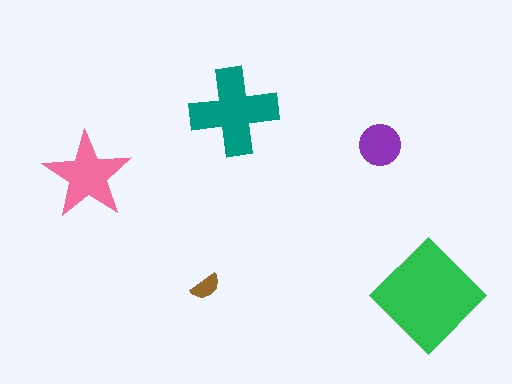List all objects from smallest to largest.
The brown semicircle, the purple circle, the pink star, the teal cross, the green diamond.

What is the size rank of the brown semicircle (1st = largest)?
5th.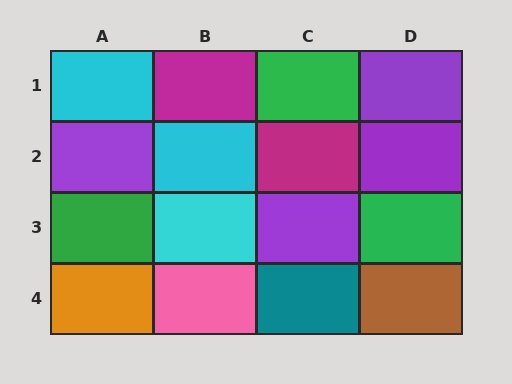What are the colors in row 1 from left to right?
Cyan, magenta, green, purple.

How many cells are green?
3 cells are green.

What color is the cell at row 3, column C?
Purple.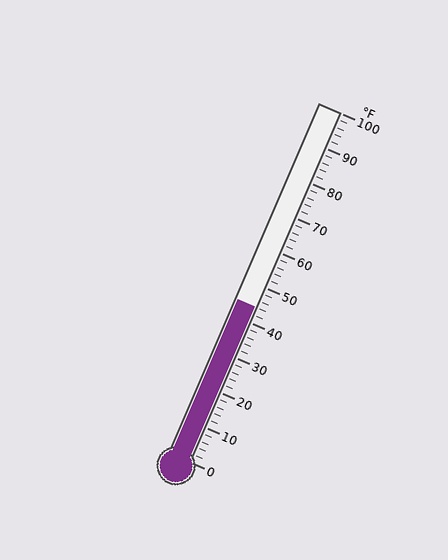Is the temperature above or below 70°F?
The temperature is below 70°F.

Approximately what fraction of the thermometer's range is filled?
The thermometer is filled to approximately 45% of its range.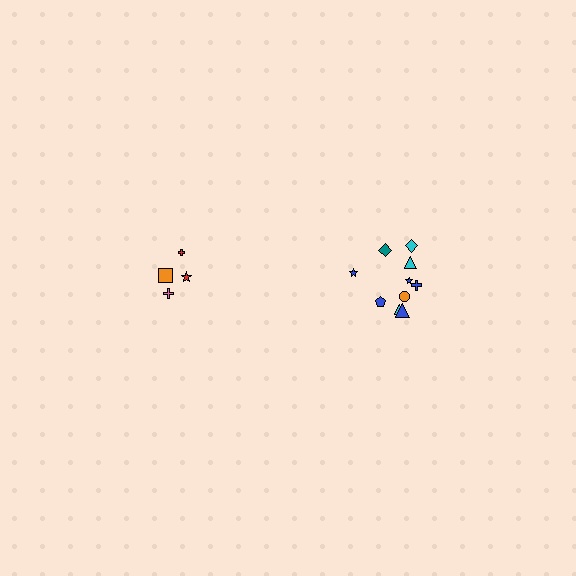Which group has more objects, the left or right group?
The right group.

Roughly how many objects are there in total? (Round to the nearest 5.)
Roughly 15 objects in total.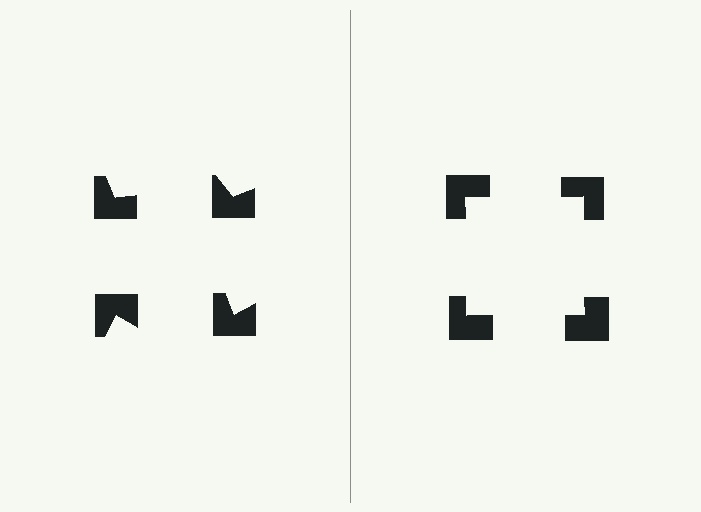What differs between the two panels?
The notched squares are positioned identically on both sides; only the wedge orientations differ. On the right they align to a square; on the left they are misaligned.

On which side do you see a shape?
An illusory square appears on the right side. On the left side the wedge cuts are rotated, so no coherent shape forms.